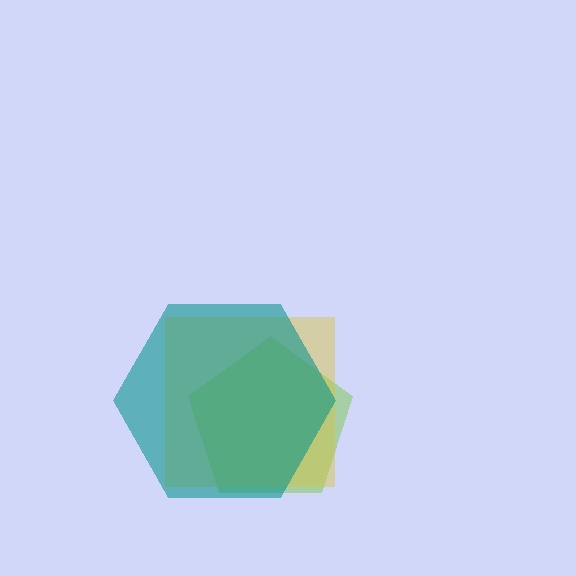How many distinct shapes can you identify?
There are 3 distinct shapes: a lime pentagon, a yellow square, a teal hexagon.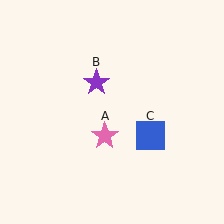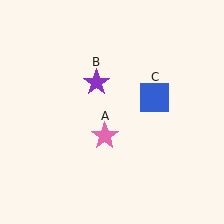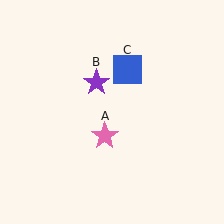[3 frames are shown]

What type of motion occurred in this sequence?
The blue square (object C) rotated counterclockwise around the center of the scene.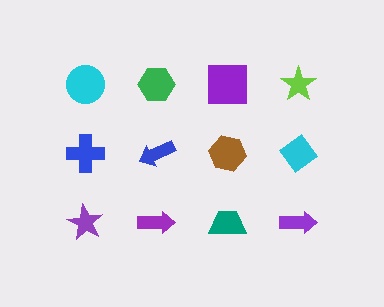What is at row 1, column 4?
A lime star.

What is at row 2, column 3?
A brown hexagon.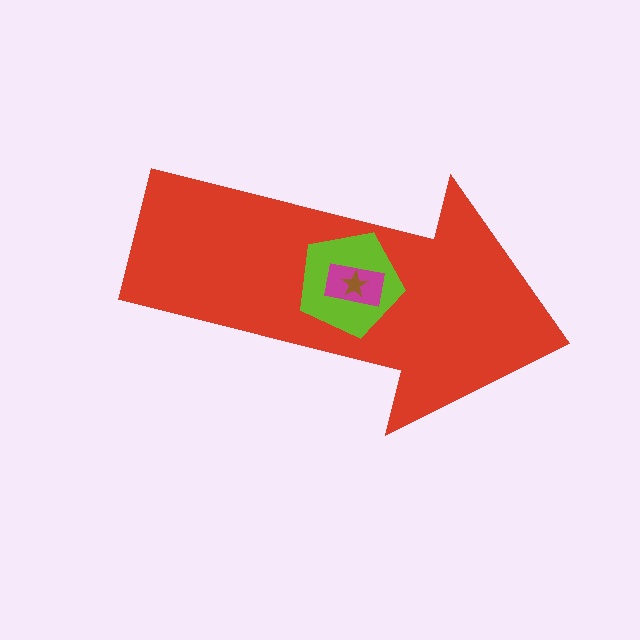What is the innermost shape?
The brown star.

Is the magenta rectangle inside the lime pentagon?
Yes.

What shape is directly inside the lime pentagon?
The magenta rectangle.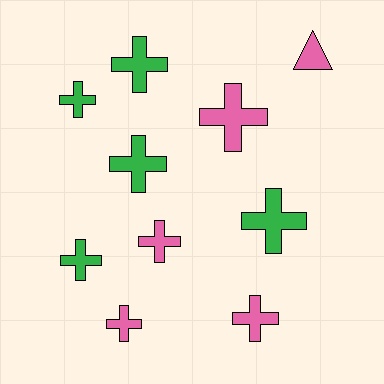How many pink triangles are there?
There is 1 pink triangle.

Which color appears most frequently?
Green, with 5 objects.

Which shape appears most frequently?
Cross, with 9 objects.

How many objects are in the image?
There are 10 objects.